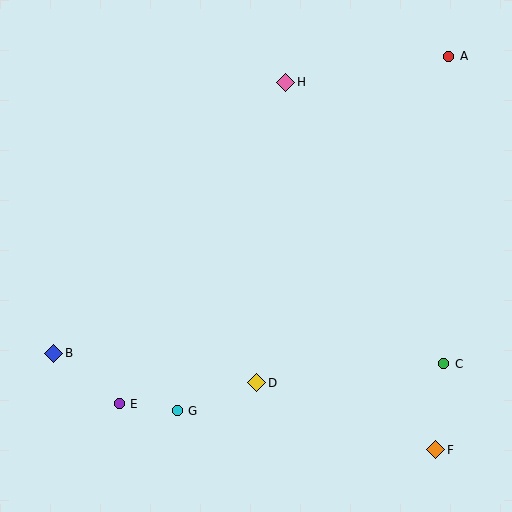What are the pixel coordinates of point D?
Point D is at (257, 383).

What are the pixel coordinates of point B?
Point B is at (54, 353).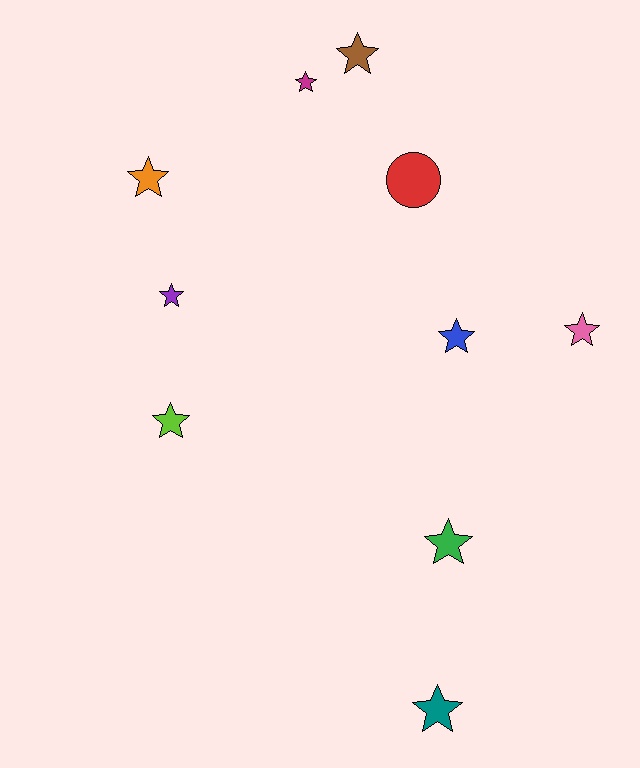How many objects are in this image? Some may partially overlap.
There are 10 objects.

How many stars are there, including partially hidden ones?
There are 9 stars.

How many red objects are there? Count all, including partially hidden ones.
There is 1 red object.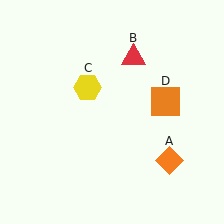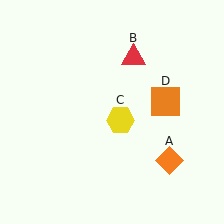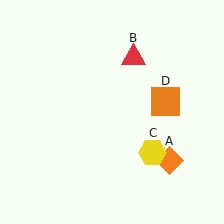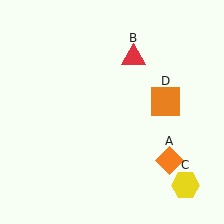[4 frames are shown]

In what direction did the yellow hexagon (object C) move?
The yellow hexagon (object C) moved down and to the right.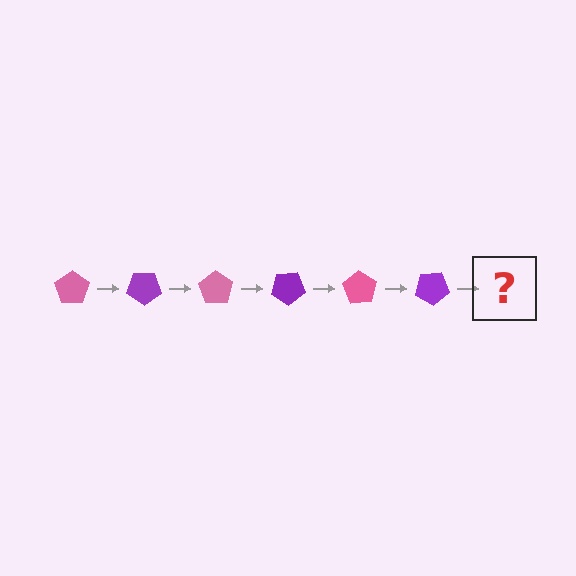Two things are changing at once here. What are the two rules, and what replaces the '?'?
The two rules are that it rotates 35 degrees each step and the color cycles through pink and purple. The '?' should be a pink pentagon, rotated 210 degrees from the start.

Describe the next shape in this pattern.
It should be a pink pentagon, rotated 210 degrees from the start.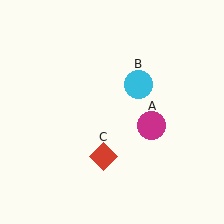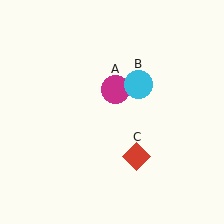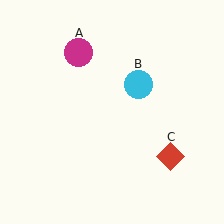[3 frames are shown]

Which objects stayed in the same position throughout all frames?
Cyan circle (object B) remained stationary.